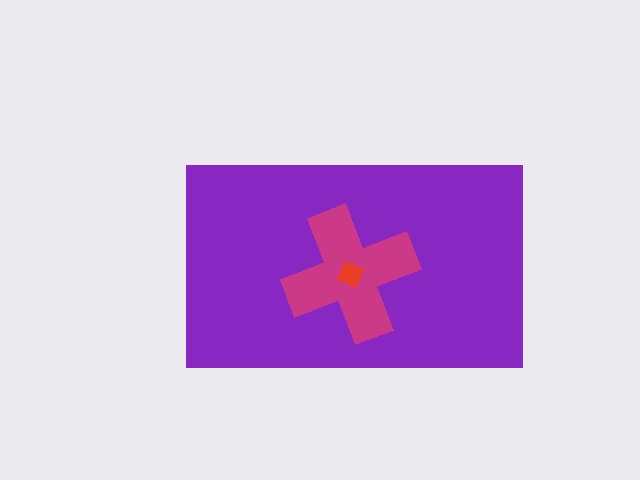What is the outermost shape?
The purple rectangle.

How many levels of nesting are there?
3.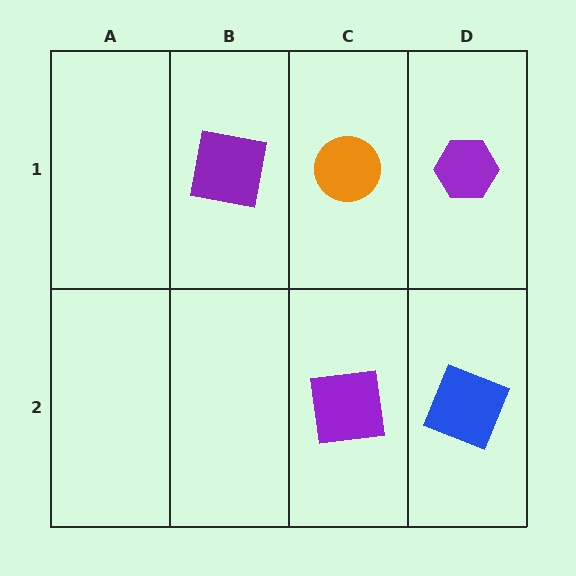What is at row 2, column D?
A blue square.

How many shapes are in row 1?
3 shapes.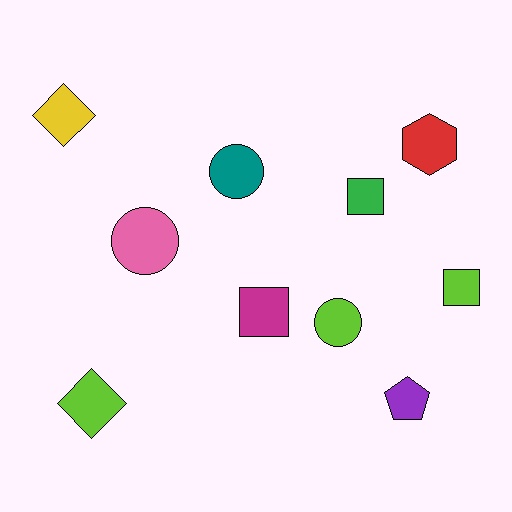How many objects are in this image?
There are 10 objects.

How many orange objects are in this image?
There are no orange objects.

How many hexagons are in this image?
There is 1 hexagon.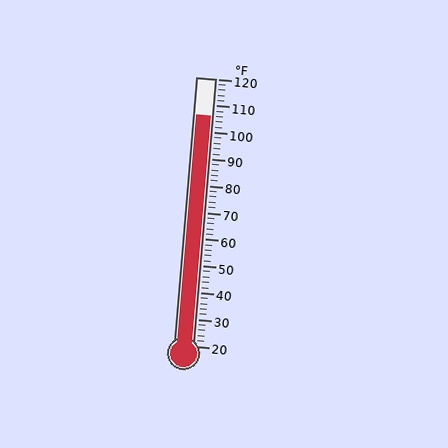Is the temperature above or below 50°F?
The temperature is above 50°F.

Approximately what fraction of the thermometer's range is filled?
The thermometer is filled to approximately 85% of its range.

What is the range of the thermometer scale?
The thermometer scale ranges from 20°F to 120°F.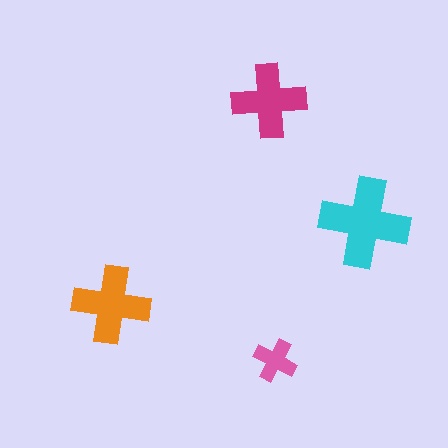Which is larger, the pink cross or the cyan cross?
The cyan one.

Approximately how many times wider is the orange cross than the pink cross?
About 2 times wider.